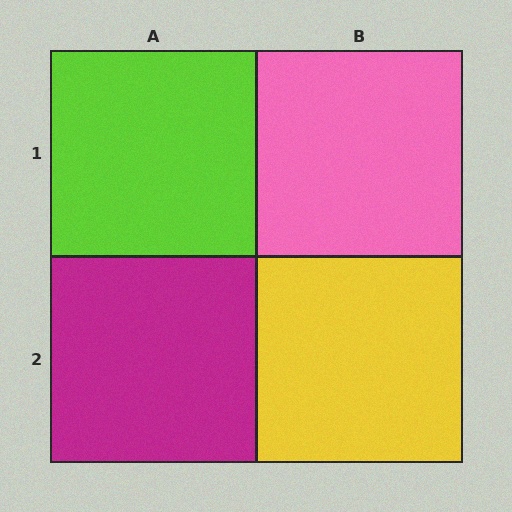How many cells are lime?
1 cell is lime.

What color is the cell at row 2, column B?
Yellow.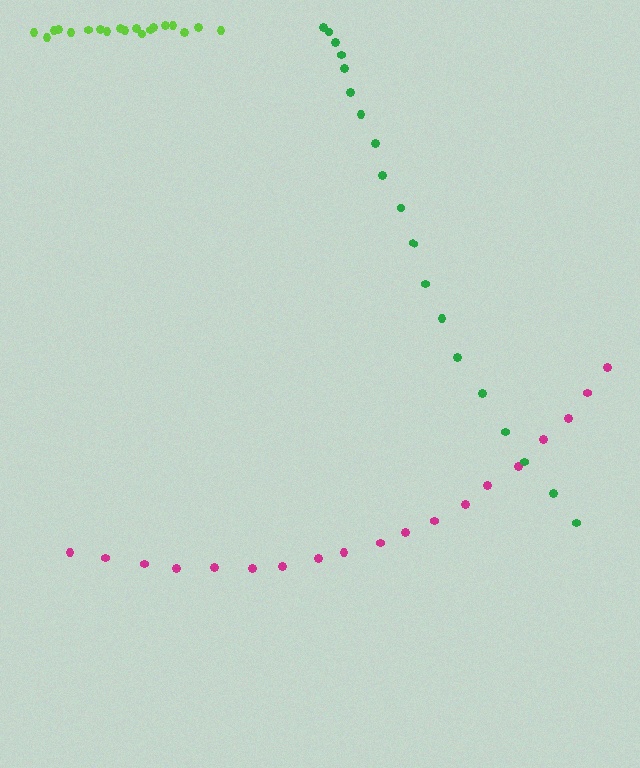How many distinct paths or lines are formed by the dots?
There are 3 distinct paths.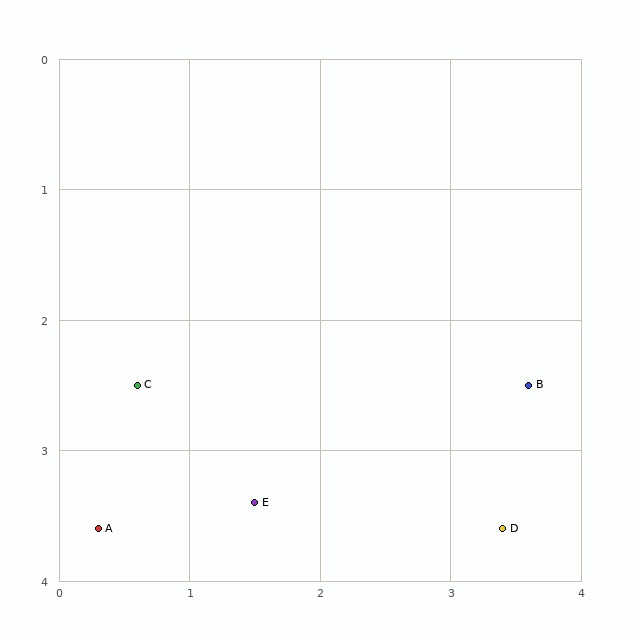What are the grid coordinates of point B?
Point B is at approximately (3.6, 2.5).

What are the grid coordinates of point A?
Point A is at approximately (0.3, 3.6).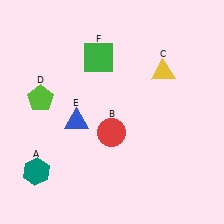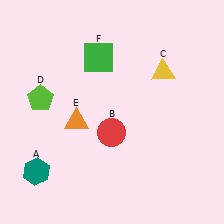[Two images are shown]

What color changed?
The triangle (E) changed from blue in Image 1 to orange in Image 2.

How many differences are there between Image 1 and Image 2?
There is 1 difference between the two images.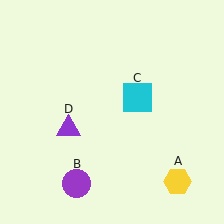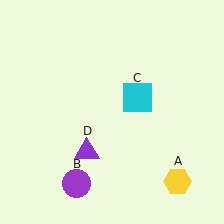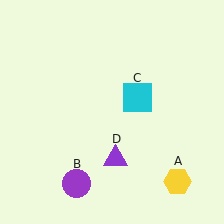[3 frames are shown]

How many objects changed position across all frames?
1 object changed position: purple triangle (object D).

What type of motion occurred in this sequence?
The purple triangle (object D) rotated counterclockwise around the center of the scene.